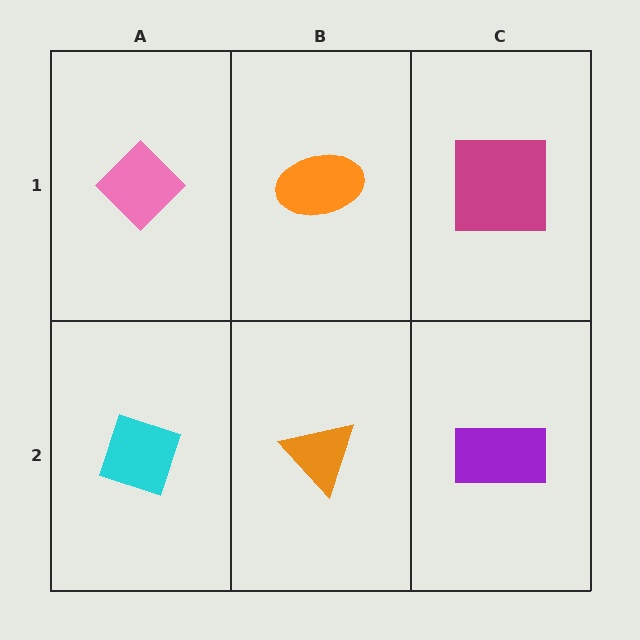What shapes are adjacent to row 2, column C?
A magenta square (row 1, column C), an orange triangle (row 2, column B).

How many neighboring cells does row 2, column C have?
2.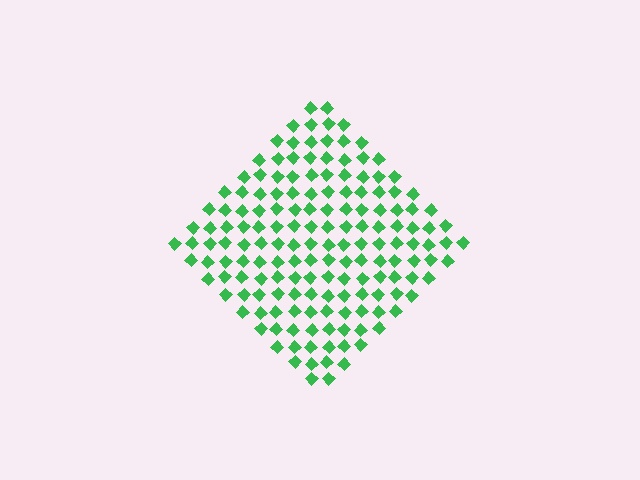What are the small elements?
The small elements are diamonds.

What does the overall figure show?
The overall figure shows a diamond.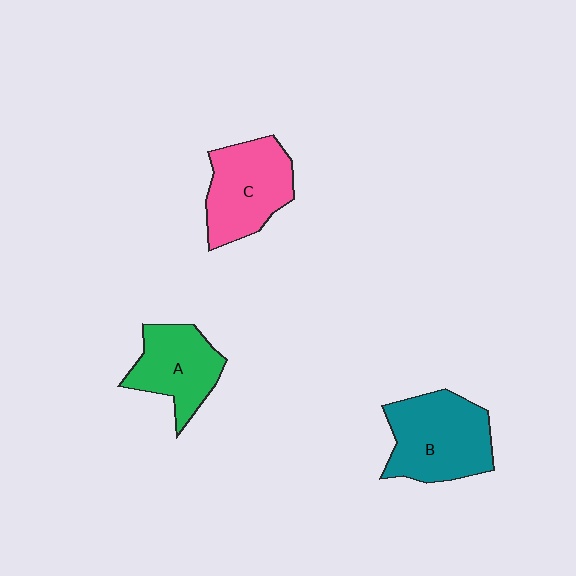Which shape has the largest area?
Shape B (teal).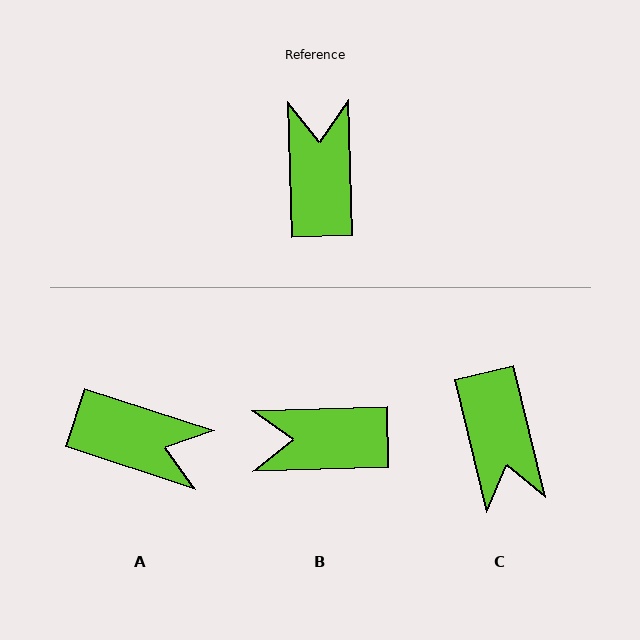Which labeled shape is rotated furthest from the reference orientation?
C, about 168 degrees away.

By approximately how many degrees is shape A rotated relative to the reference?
Approximately 110 degrees clockwise.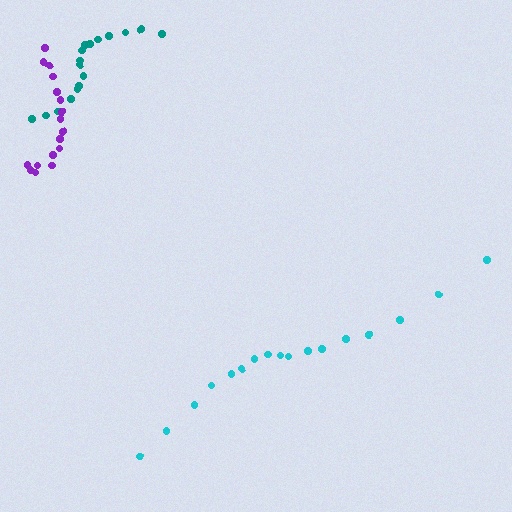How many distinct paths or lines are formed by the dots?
There are 3 distinct paths.